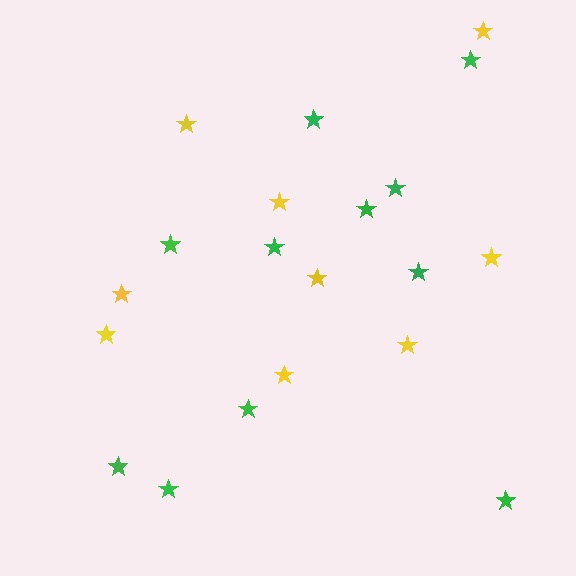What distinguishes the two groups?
There are 2 groups: one group of yellow stars (9) and one group of green stars (11).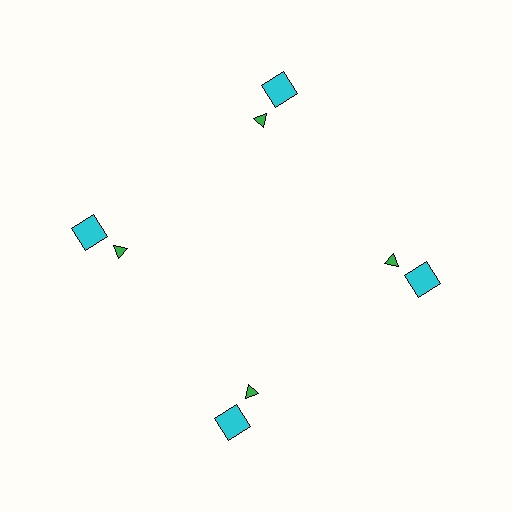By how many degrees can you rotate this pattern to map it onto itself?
The pattern maps onto itself every 90 degrees of rotation.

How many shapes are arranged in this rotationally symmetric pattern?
There are 8 shapes, arranged in 4 groups of 2.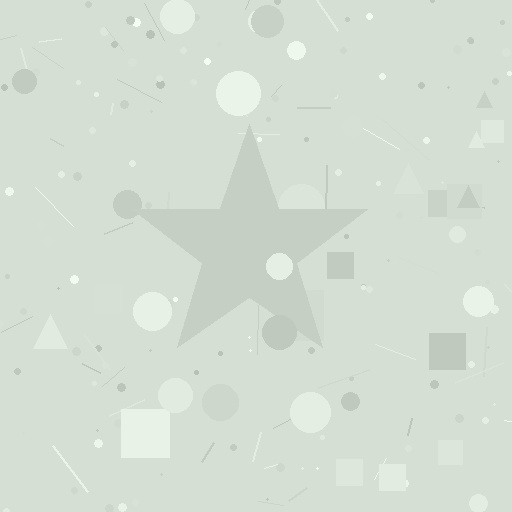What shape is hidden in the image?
A star is hidden in the image.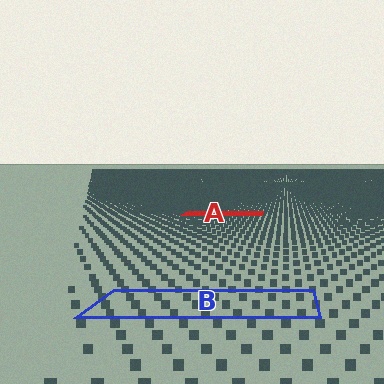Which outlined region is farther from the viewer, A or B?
Region A is farther from the viewer — the texture elements inside it appear smaller and more densely packed.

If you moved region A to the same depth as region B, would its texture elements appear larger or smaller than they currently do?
They would appear larger. At a closer depth, the same texture elements are projected at a bigger on-screen size.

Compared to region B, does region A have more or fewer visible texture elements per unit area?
Region A has more texture elements per unit area — they are packed more densely because it is farther away.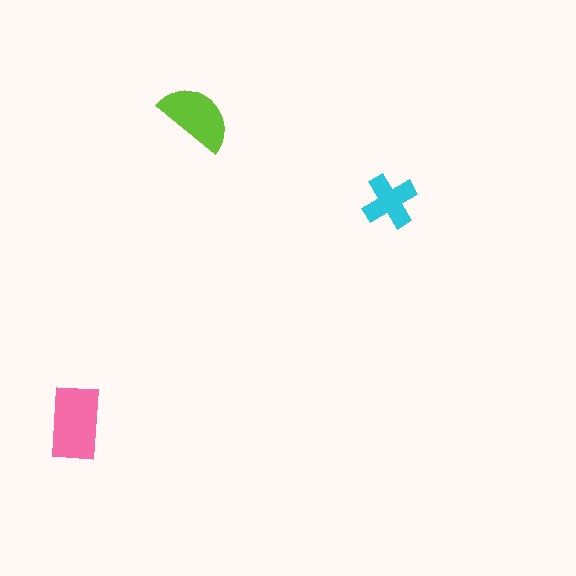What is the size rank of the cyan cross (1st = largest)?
3rd.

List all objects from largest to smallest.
The pink rectangle, the lime semicircle, the cyan cross.